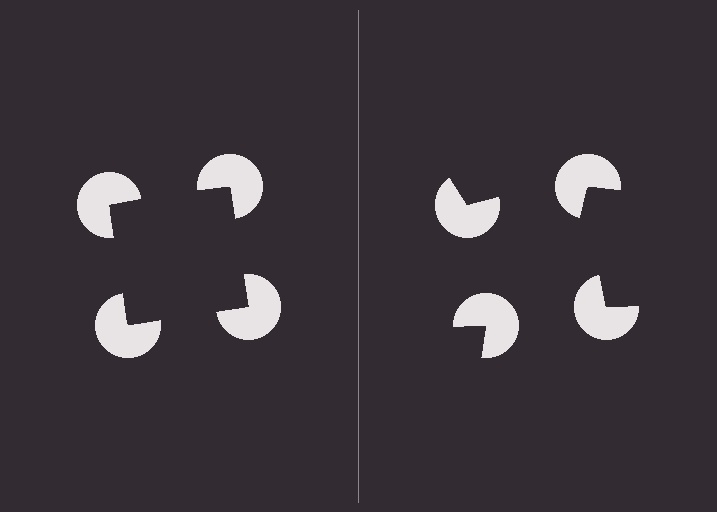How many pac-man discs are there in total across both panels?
8 — 4 on each side.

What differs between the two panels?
The pac-man discs are positioned identically on both sides; only the wedge orientations differ. On the left they align to a square; on the right they are misaligned.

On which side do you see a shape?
An illusory square appears on the left side. On the right side the wedge cuts are rotated, so no coherent shape forms.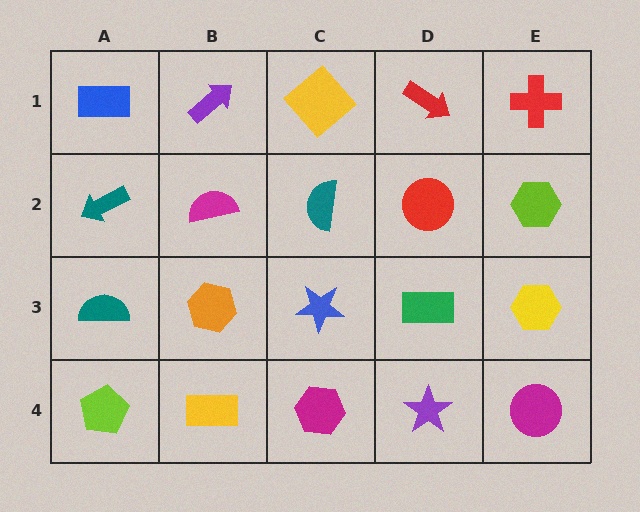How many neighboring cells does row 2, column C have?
4.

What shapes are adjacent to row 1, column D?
A red circle (row 2, column D), a yellow diamond (row 1, column C), a red cross (row 1, column E).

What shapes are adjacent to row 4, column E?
A yellow hexagon (row 3, column E), a purple star (row 4, column D).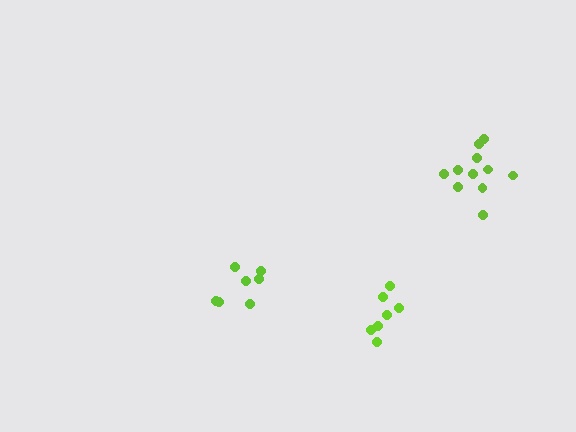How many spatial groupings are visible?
There are 3 spatial groupings.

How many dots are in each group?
Group 1: 7 dots, Group 2: 11 dots, Group 3: 7 dots (25 total).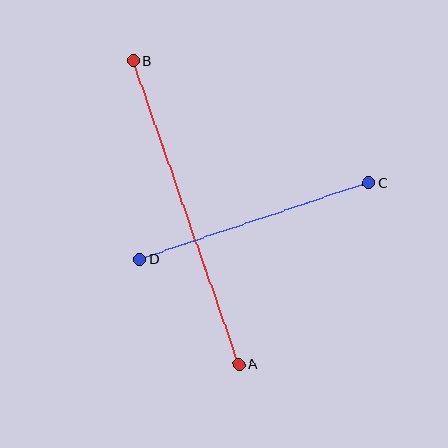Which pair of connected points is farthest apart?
Points A and B are farthest apart.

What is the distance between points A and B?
The distance is approximately 321 pixels.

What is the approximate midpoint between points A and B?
The midpoint is at approximately (186, 213) pixels.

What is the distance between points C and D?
The distance is approximately 241 pixels.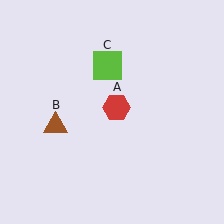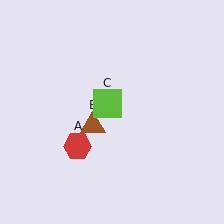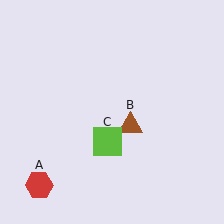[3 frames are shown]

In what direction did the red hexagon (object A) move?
The red hexagon (object A) moved down and to the left.